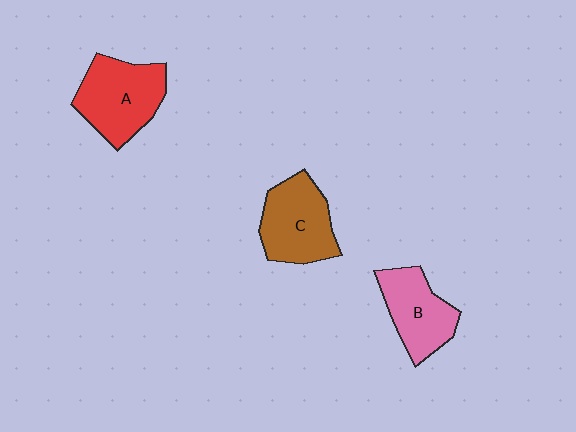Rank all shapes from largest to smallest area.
From largest to smallest: A (red), C (brown), B (pink).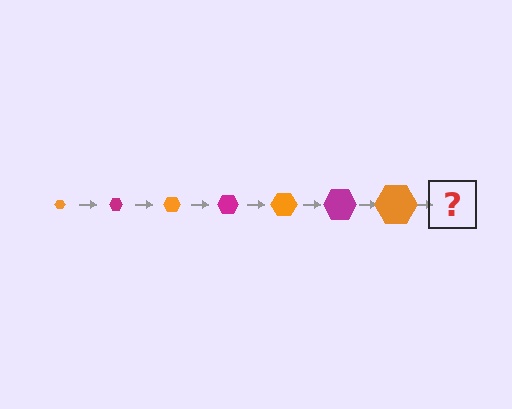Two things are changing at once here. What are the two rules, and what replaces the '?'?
The two rules are that the hexagon grows larger each step and the color cycles through orange and magenta. The '?' should be a magenta hexagon, larger than the previous one.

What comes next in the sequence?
The next element should be a magenta hexagon, larger than the previous one.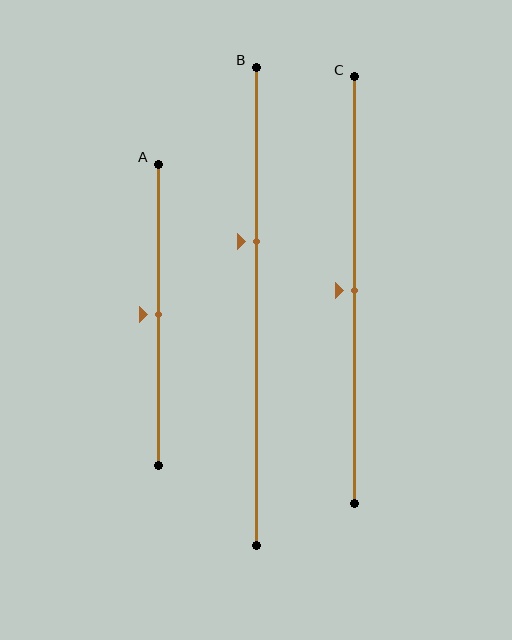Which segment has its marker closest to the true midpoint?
Segment A has its marker closest to the true midpoint.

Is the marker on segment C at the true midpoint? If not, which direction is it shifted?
Yes, the marker on segment C is at the true midpoint.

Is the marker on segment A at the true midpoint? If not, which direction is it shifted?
Yes, the marker on segment A is at the true midpoint.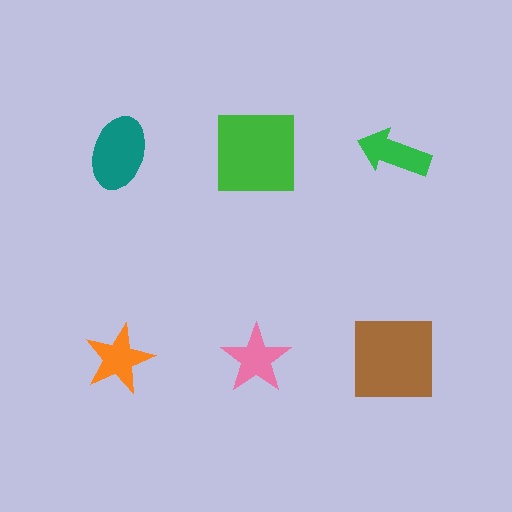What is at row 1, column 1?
A teal ellipse.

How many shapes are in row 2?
3 shapes.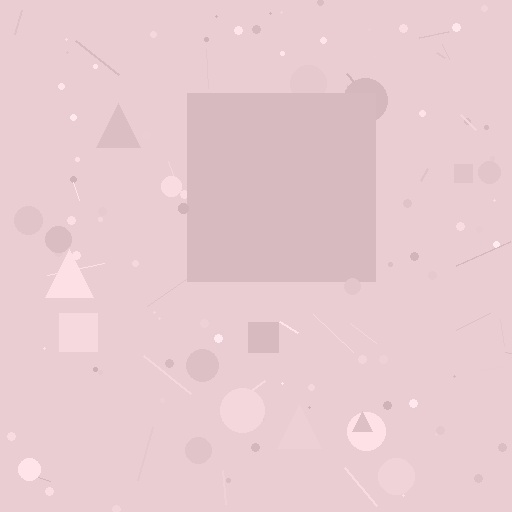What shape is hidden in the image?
A square is hidden in the image.